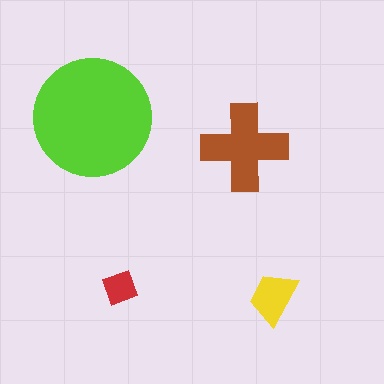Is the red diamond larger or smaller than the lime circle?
Smaller.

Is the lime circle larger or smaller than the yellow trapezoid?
Larger.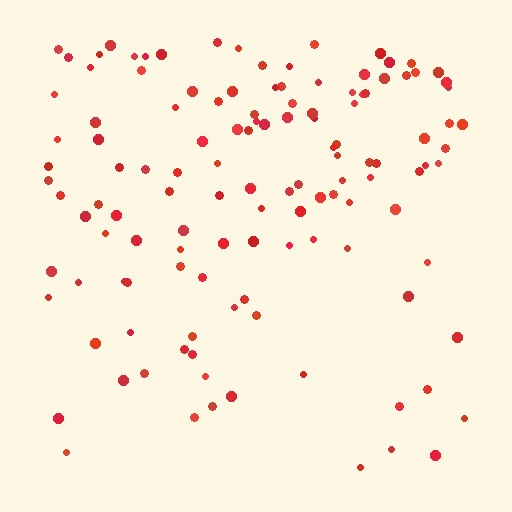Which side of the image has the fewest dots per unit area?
The bottom.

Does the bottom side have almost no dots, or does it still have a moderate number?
Still a moderate number, just noticeably fewer than the top.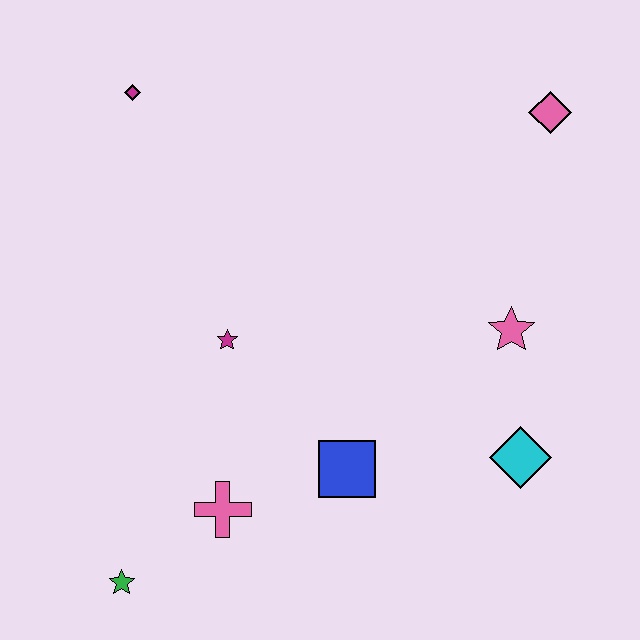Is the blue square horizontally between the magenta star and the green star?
No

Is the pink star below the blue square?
No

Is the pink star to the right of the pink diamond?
No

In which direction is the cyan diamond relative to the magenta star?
The cyan diamond is to the right of the magenta star.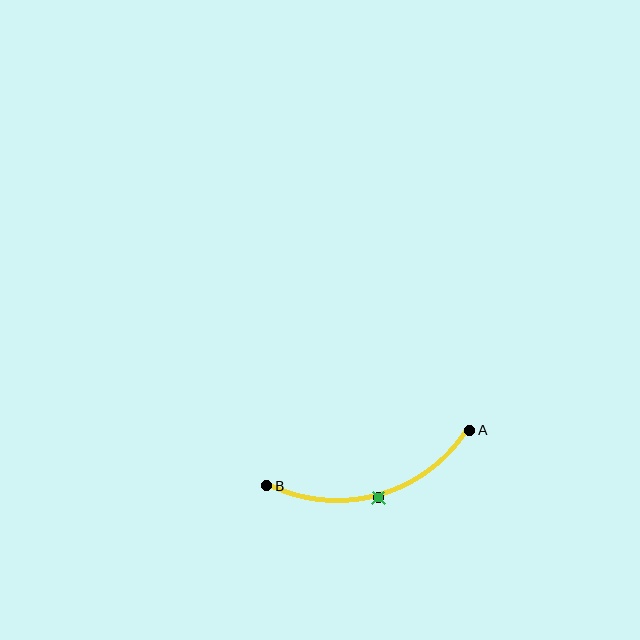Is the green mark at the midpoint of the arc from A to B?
Yes. The green mark lies on the arc at equal arc-length from both A and B — it is the arc midpoint.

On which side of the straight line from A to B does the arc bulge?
The arc bulges below the straight line connecting A and B.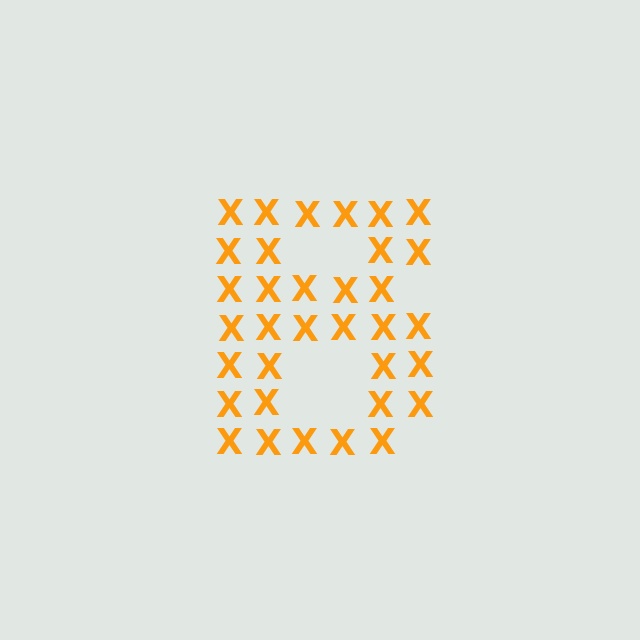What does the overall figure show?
The overall figure shows the letter B.